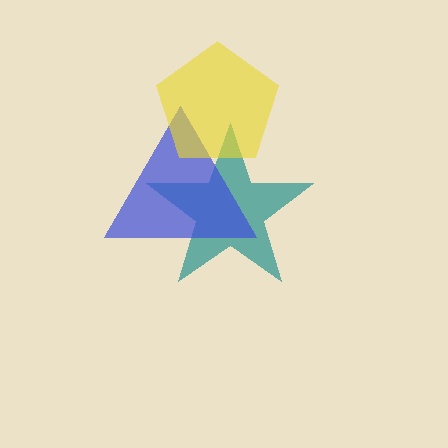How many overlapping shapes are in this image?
There are 3 overlapping shapes in the image.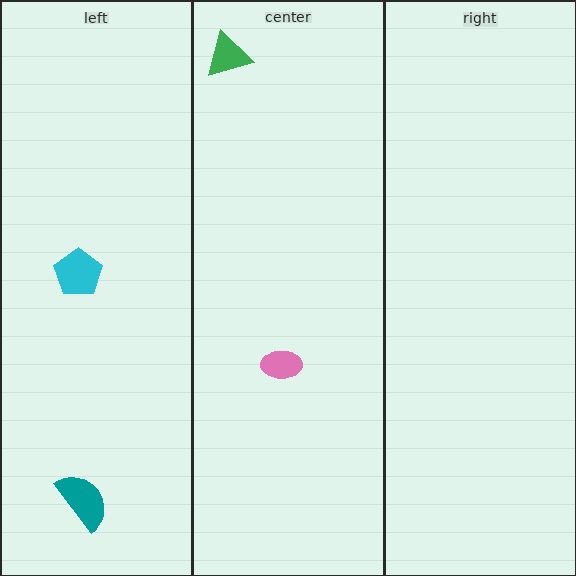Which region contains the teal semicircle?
The left region.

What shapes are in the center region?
The green triangle, the pink ellipse.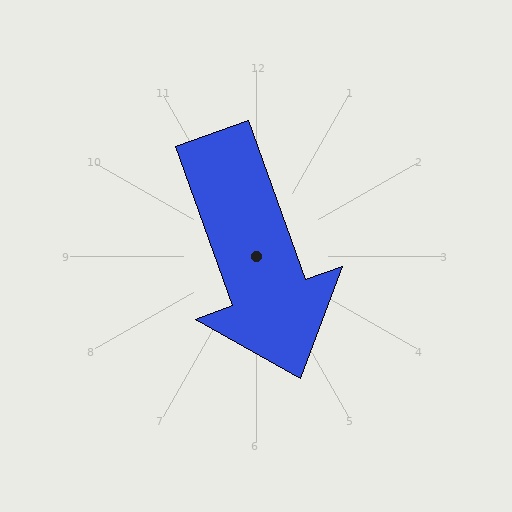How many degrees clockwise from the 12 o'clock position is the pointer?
Approximately 160 degrees.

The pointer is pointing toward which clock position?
Roughly 5 o'clock.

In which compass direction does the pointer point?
South.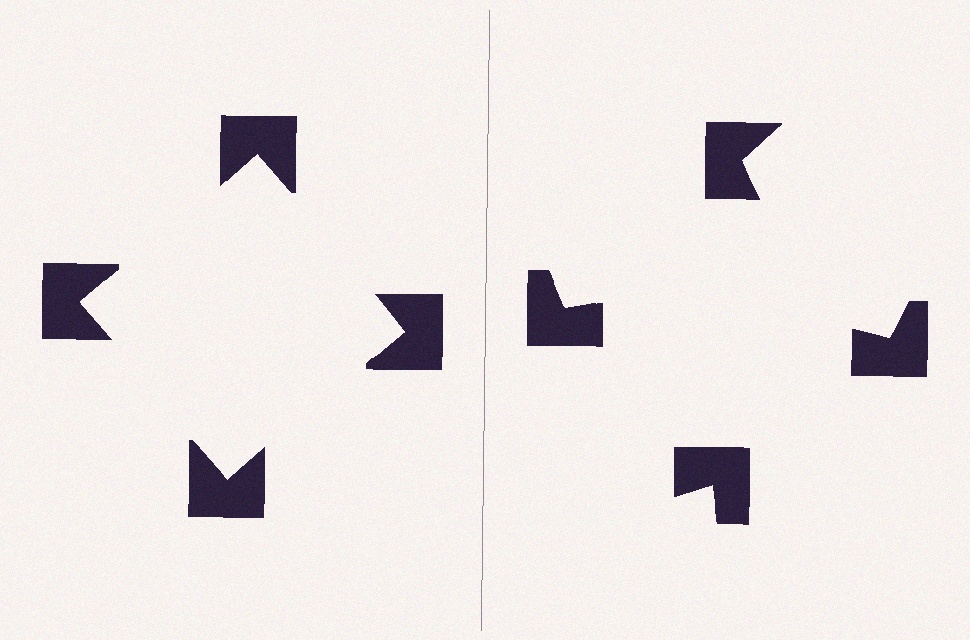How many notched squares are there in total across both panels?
8 — 4 on each side.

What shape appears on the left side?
An illusory square.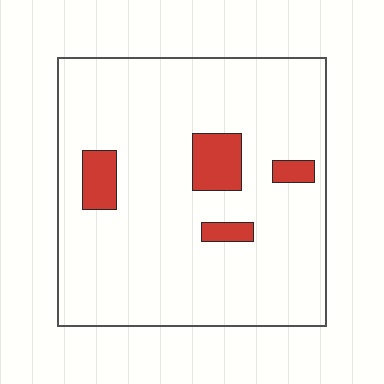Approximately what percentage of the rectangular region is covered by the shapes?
Approximately 10%.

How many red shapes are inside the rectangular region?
4.